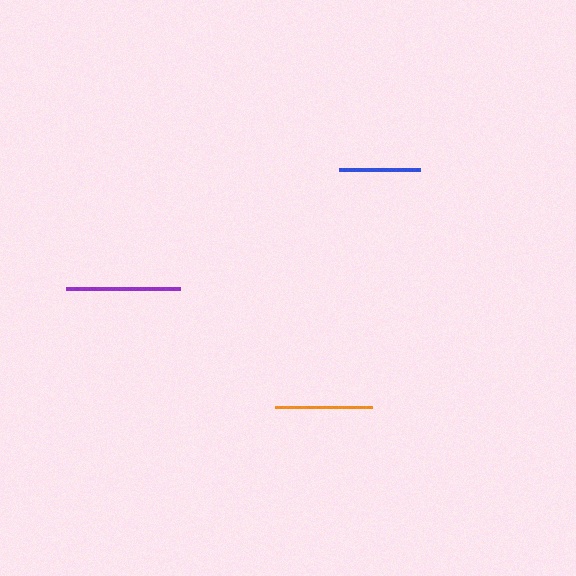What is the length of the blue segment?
The blue segment is approximately 81 pixels long.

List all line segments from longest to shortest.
From longest to shortest: purple, orange, blue.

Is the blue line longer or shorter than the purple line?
The purple line is longer than the blue line.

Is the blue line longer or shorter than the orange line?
The orange line is longer than the blue line.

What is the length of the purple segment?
The purple segment is approximately 114 pixels long.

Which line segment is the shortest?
The blue line is the shortest at approximately 81 pixels.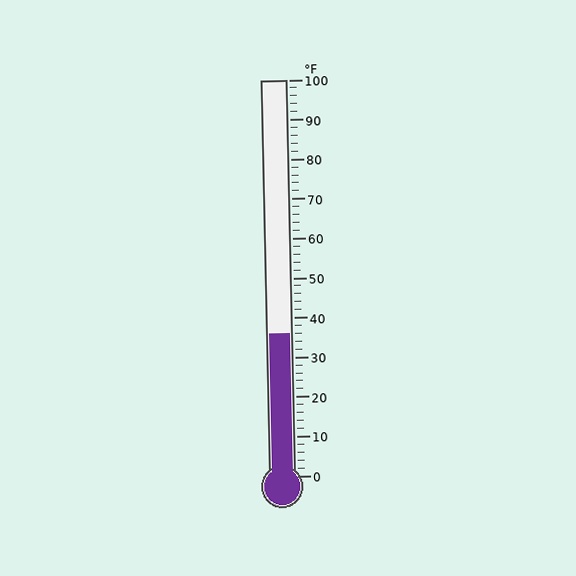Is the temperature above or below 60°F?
The temperature is below 60°F.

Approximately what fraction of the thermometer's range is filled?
The thermometer is filled to approximately 35% of its range.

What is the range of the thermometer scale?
The thermometer scale ranges from 0°F to 100°F.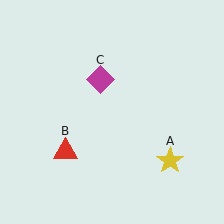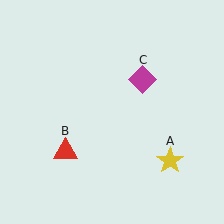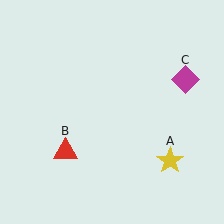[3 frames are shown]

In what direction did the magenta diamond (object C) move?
The magenta diamond (object C) moved right.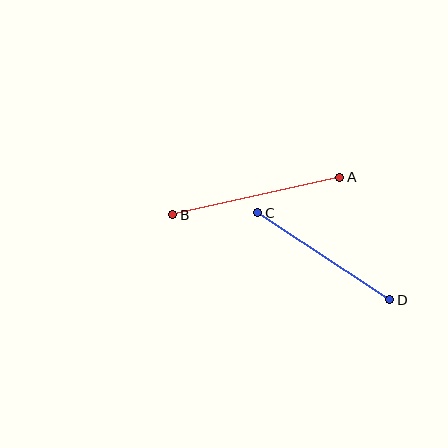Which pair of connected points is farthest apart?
Points A and B are farthest apart.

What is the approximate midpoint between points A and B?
The midpoint is at approximately (256, 196) pixels.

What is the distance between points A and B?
The distance is approximately 171 pixels.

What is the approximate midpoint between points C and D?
The midpoint is at approximately (324, 256) pixels.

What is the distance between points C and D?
The distance is approximately 158 pixels.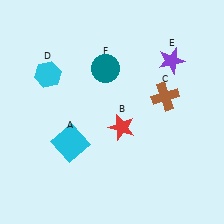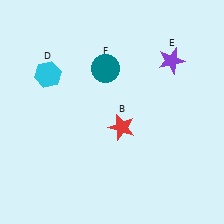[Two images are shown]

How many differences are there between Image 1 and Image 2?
There are 2 differences between the two images.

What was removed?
The cyan square (A), the brown cross (C) were removed in Image 2.